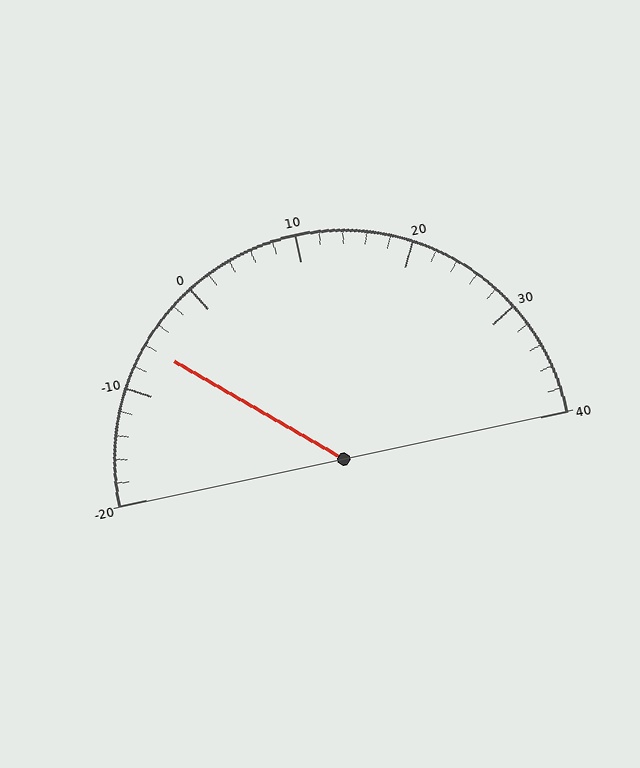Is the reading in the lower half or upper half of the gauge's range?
The reading is in the lower half of the range (-20 to 40).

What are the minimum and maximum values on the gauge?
The gauge ranges from -20 to 40.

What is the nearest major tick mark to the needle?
The nearest major tick mark is -10.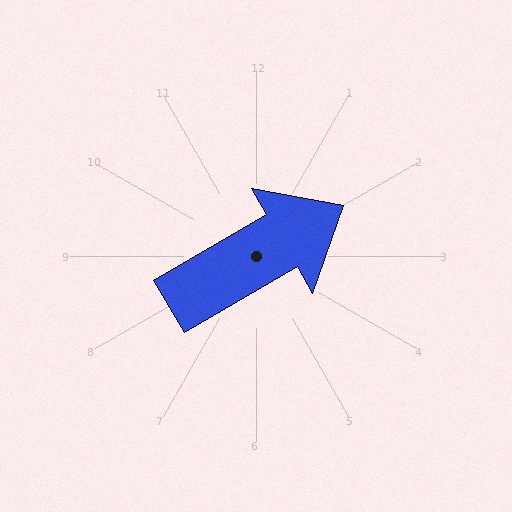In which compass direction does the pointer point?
Northeast.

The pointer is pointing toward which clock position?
Roughly 2 o'clock.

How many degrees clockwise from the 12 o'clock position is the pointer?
Approximately 60 degrees.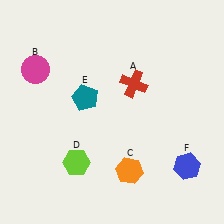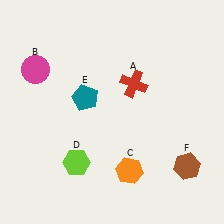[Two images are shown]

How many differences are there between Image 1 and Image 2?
There is 1 difference between the two images.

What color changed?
The hexagon (F) changed from blue in Image 1 to brown in Image 2.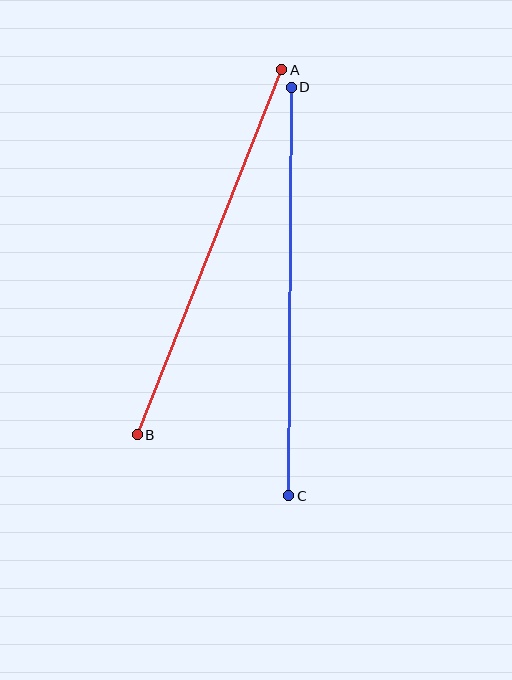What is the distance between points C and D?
The distance is approximately 408 pixels.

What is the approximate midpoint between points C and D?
The midpoint is at approximately (290, 292) pixels.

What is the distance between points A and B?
The distance is approximately 393 pixels.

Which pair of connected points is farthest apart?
Points C and D are farthest apart.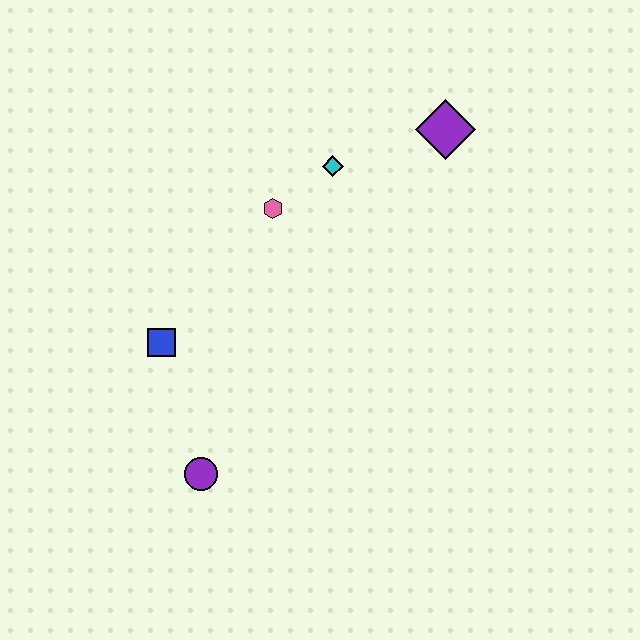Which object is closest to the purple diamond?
The cyan diamond is closest to the purple diamond.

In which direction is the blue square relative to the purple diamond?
The blue square is to the left of the purple diamond.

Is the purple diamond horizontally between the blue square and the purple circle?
No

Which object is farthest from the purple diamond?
The purple circle is farthest from the purple diamond.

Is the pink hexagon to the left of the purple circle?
No